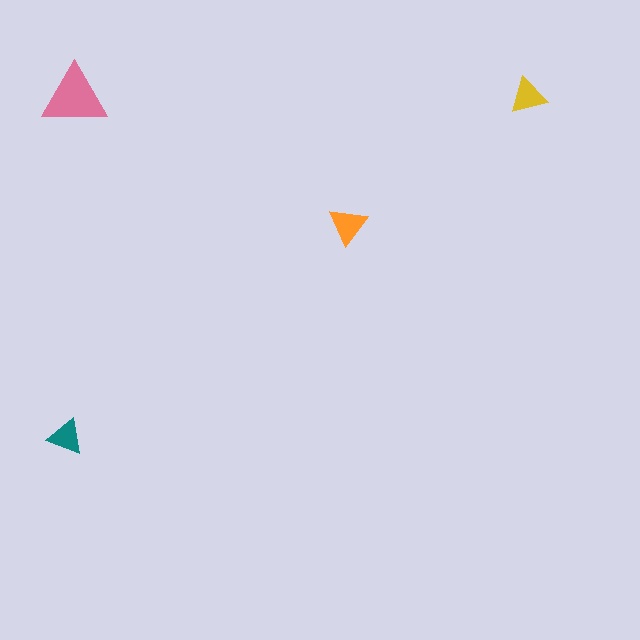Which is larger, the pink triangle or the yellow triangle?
The pink one.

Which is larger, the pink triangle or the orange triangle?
The pink one.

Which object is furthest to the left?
The teal triangle is leftmost.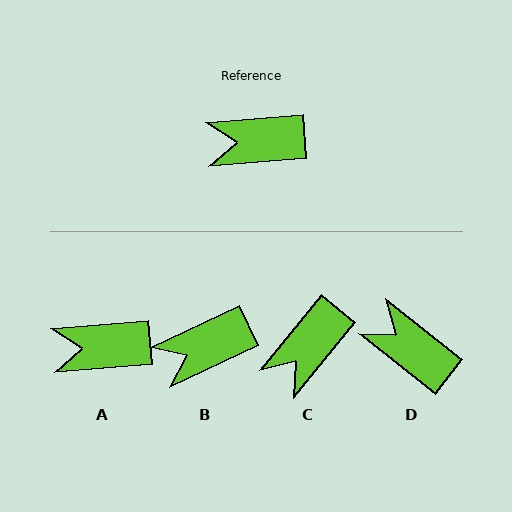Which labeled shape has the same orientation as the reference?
A.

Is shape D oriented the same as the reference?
No, it is off by about 43 degrees.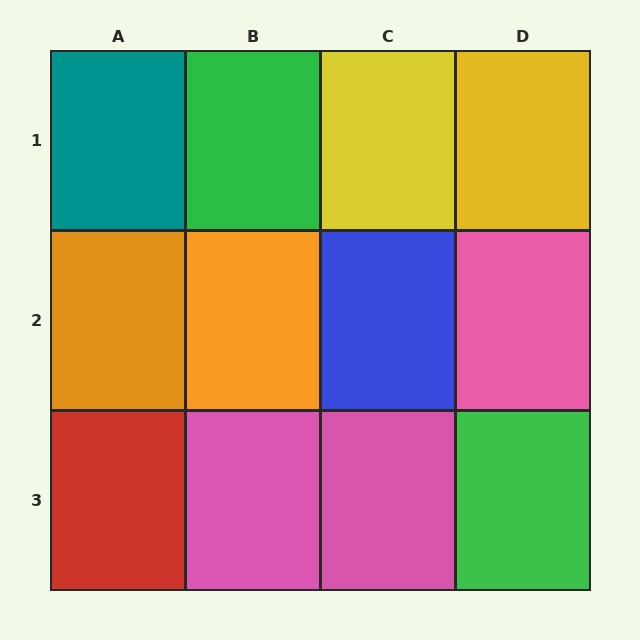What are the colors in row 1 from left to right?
Teal, green, yellow, yellow.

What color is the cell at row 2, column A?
Orange.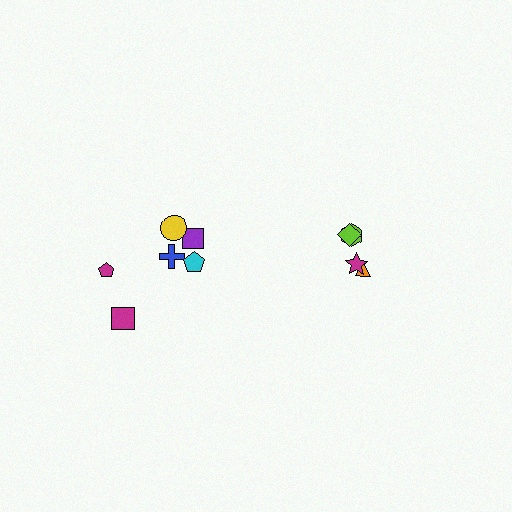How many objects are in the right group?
There are 4 objects.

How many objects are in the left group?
There are 6 objects.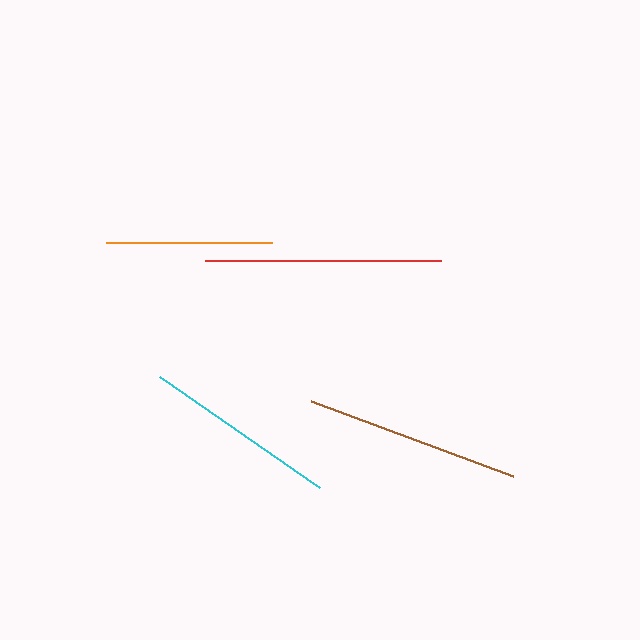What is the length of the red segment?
The red segment is approximately 236 pixels long.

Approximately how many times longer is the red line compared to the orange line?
The red line is approximately 1.4 times the length of the orange line.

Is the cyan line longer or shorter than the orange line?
The cyan line is longer than the orange line.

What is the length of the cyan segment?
The cyan segment is approximately 195 pixels long.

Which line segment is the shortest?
The orange line is the shortest at approximately 166 pixels.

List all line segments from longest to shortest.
From longest to shortest: red, brown, cyan, orange.